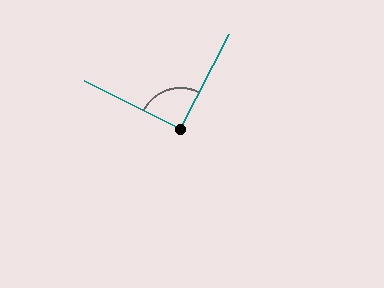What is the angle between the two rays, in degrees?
Approximately 91 degrees.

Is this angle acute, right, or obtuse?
It is approximately a right angle.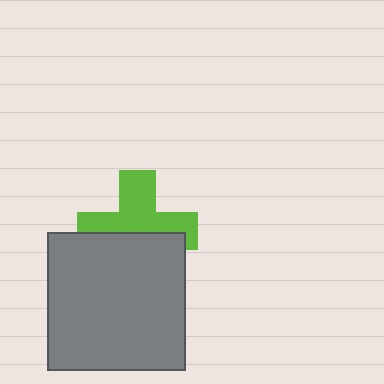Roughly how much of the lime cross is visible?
About half of it is visible (roughly 54%).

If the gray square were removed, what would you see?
You would see the complete lime cross.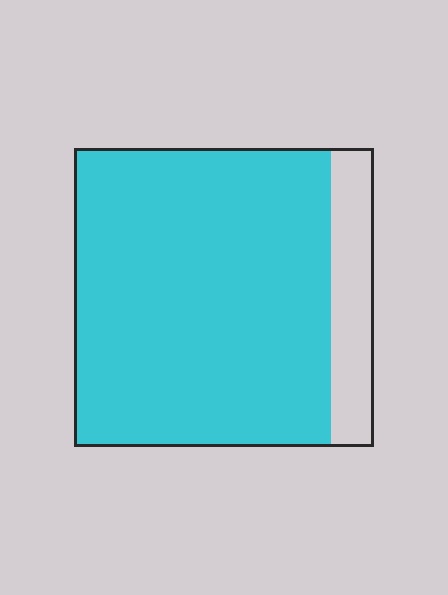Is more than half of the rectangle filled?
Yes.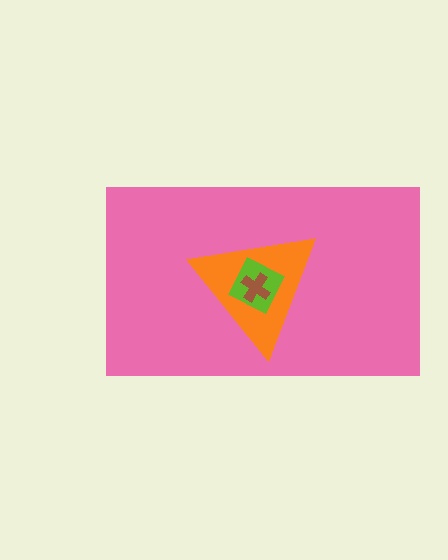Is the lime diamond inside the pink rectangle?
Yes.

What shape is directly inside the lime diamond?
The brown cross.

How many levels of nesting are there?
4.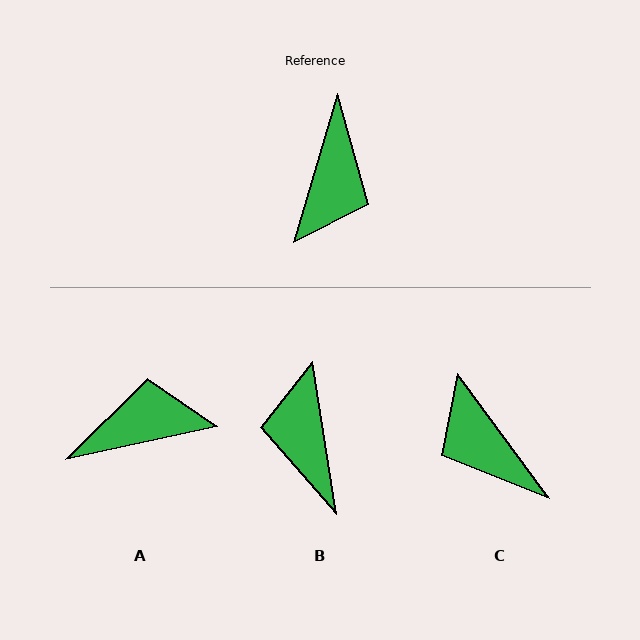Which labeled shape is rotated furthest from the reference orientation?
B, about 154 degrees away.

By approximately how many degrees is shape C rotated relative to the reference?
Approximately 127 degrees clockwise.